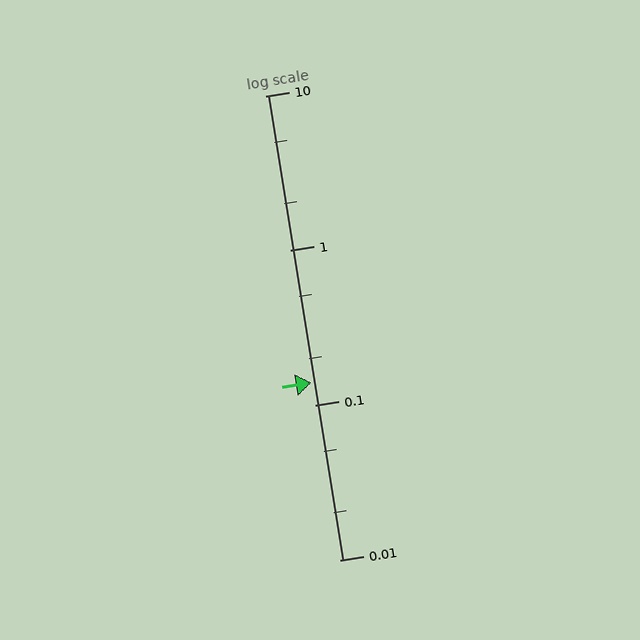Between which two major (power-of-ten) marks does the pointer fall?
The pointer is between 0.1 and 1.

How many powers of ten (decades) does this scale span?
The scale spans 3 decades, from 0.01 to 10.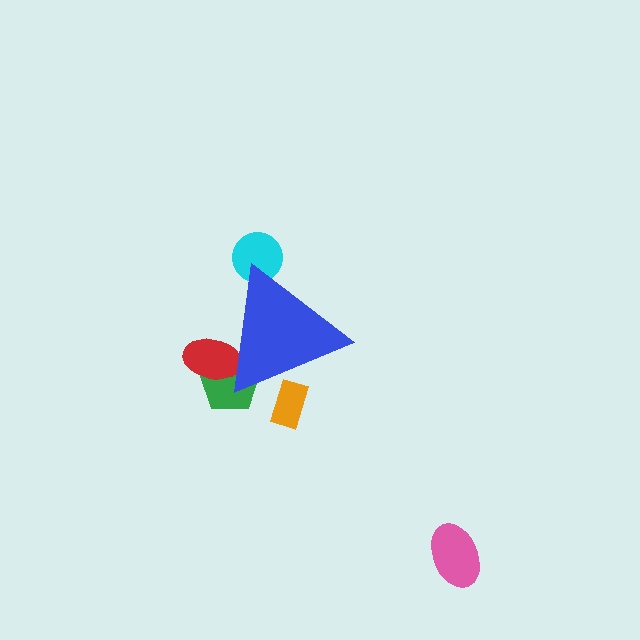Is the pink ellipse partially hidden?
No, the pink ellipse is fully visible.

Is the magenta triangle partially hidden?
Yes, the magenta triangle is partially hidden behind the blue triangle.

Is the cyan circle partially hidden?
Yes, the cyan circle is partially hidden behind the blue triangle.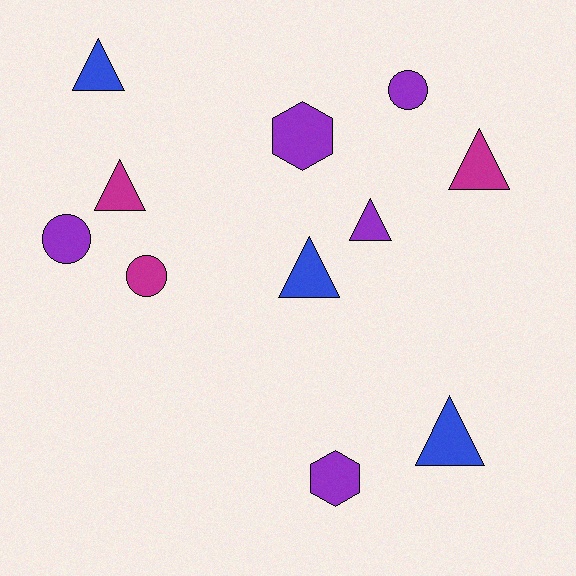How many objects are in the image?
There are 11 objects.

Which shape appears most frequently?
Triangle, with 6 objects.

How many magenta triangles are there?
There are 2 magenta triangles.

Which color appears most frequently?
Purple, with 5 objects.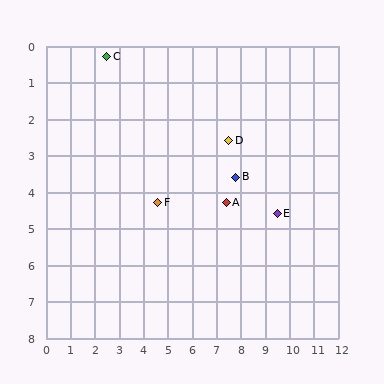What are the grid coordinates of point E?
Point E is at approximately (9.5, 4.6).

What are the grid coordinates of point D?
Point D is at approximately (7.5, 2.6).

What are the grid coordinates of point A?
Point A is at approximately (7.4, 4.3).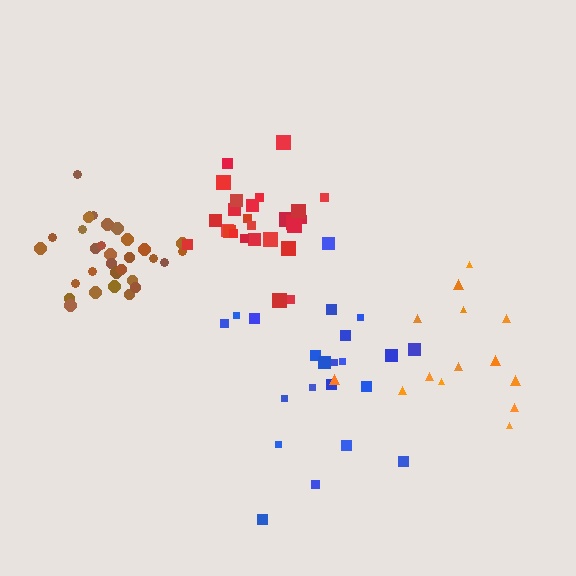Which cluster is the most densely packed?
Brown.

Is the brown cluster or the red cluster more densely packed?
Brown.